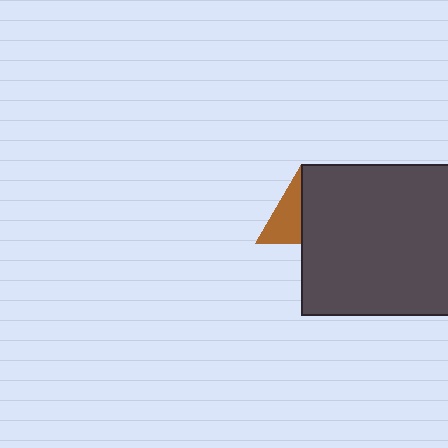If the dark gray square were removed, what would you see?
You would see the complete brown triangle.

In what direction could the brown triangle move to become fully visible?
The brown triangle could move left. That would shift it out from behind the dark gray square entirely.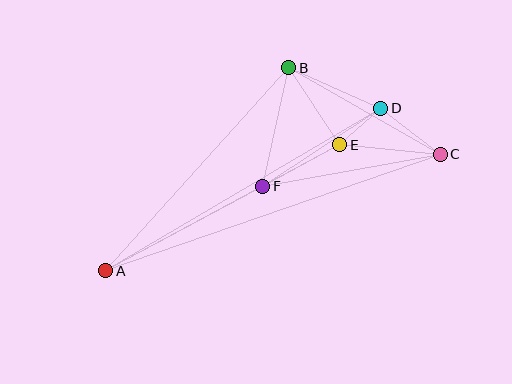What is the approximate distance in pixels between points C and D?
The distance between C and D is approximately 75 pixels.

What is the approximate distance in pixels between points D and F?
The distance between D and F is approximately 142 pixels.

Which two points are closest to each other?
Points D and E are closest to each other.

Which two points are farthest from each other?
Points A and C are farthest from each other.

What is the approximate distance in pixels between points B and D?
The distance between B and D is approximately 100 pixels.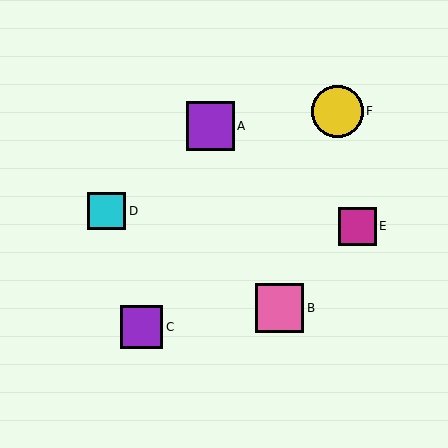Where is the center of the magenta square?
The center of the magenta square is at (357, 227).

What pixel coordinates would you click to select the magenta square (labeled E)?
Click at (357, 227) to select the magenta square E.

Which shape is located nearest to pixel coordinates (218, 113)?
The purple square (labeled A) at (210, 126) is nearest to that location.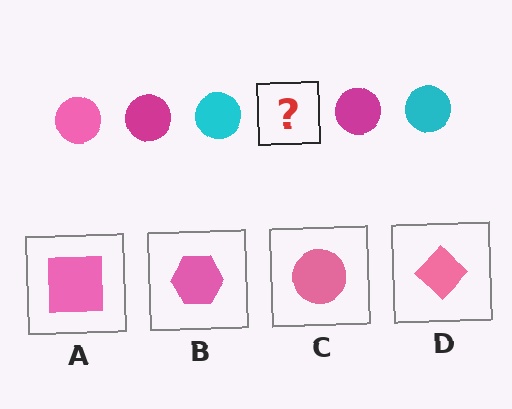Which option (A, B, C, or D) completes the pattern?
C.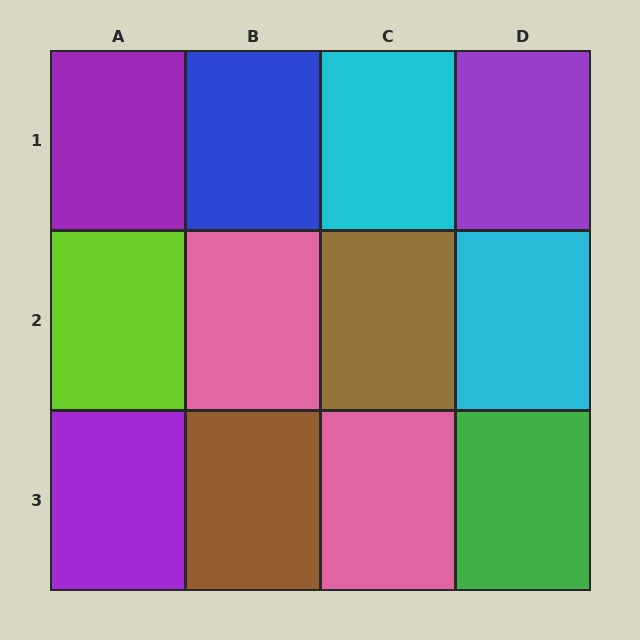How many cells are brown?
2 cells are brown.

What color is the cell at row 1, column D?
Purple.